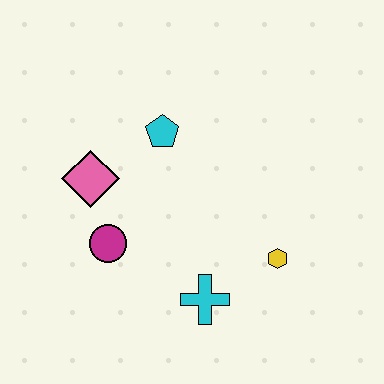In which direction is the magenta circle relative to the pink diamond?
The magenta circle is below the pink diamond.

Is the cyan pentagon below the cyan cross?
No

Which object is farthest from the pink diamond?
The yellow hexagon is farthest from the pink diamond.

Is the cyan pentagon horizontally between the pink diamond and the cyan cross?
Yes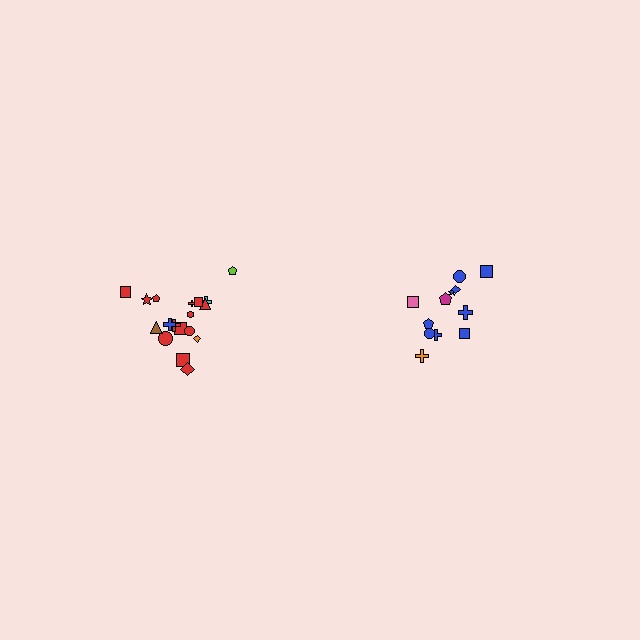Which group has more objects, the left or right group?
The left group.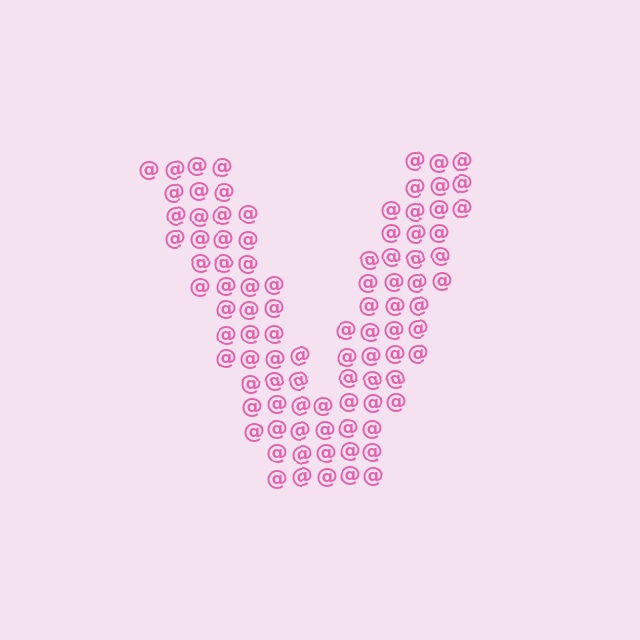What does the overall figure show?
The overall figure shows the letter V.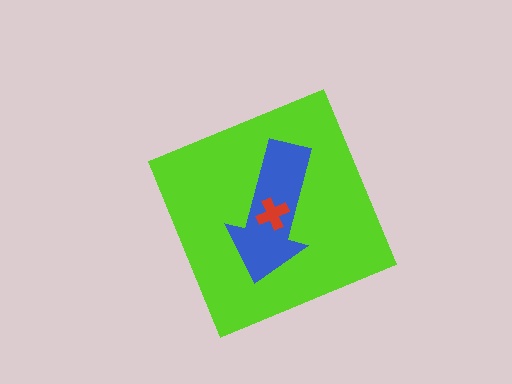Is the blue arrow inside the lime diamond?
Yes.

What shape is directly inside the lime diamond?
The blue arrow.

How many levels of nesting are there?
3.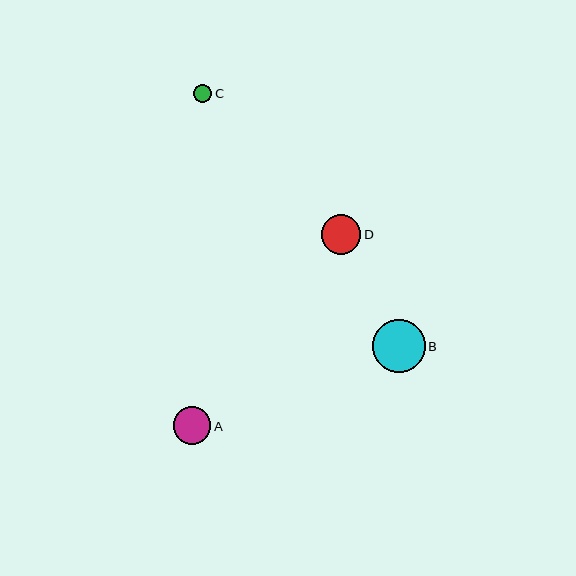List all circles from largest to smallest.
From largest to smallest: B, D, A, C.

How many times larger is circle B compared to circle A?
Circle B is approximately 1.4 times the size of circle A.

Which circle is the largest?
Circle B is the largest with a size of approximately 53 pixels.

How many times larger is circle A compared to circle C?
Circle A is approximately 2.1 times the size of circle C.